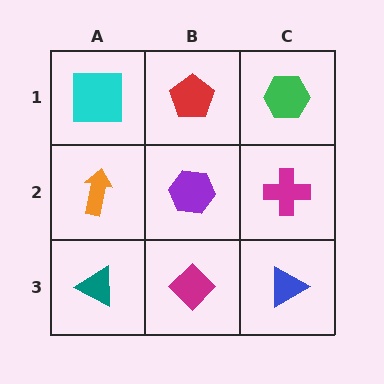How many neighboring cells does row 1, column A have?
2.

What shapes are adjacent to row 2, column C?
A green hexagon (row 1, column C), a blue triangle (row 3, column C), a purple hexagon (row 2, column B).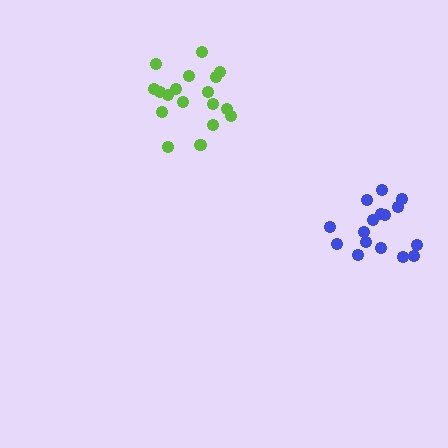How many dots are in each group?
Group 1: 16 dots, Group 2: 18 dots (34 total).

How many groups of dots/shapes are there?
There are 2 groups.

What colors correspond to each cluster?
The clusters are colored: blue, lime.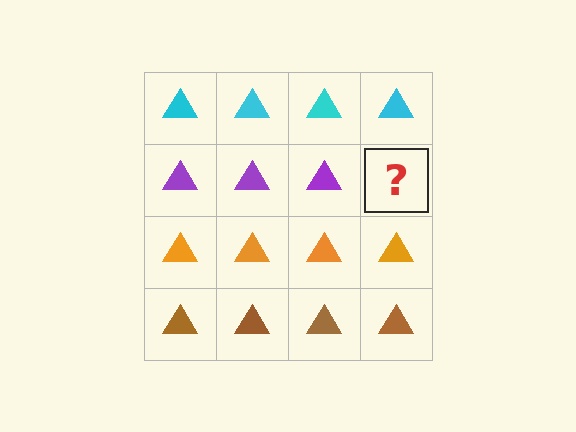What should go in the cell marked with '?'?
The missing cell should contain a purple triangle.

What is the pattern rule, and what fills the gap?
The rule is that each row has a consistent color. The gap should be filled with a purple triangle.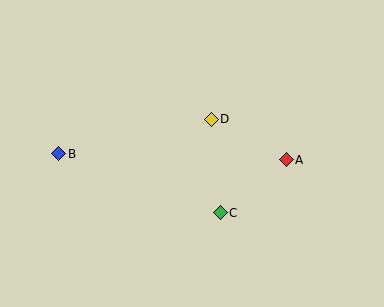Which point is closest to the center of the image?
Point D at (211, 119) is closest to the center.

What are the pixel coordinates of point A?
Point A is at (286, 160).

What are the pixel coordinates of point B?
Point B is at (59, 154).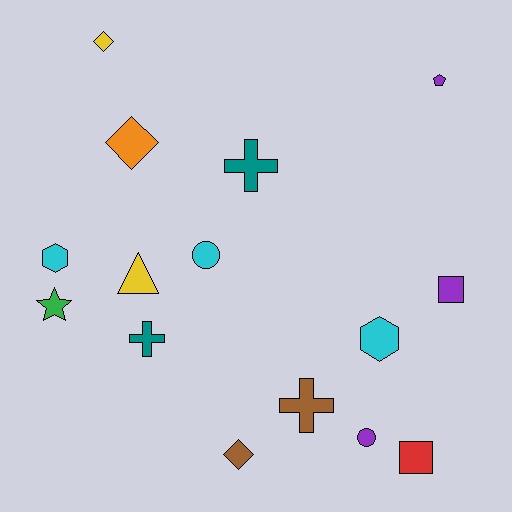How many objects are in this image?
There are 15 objects.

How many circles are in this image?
There are 2 circles.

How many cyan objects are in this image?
There are 3 cyan objects.